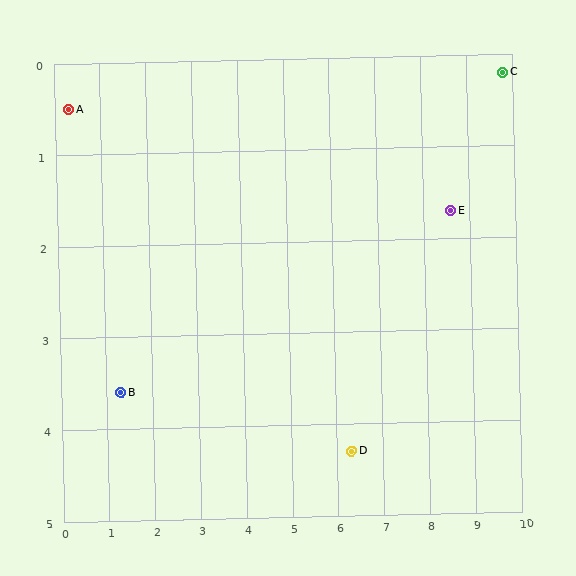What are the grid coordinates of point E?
Point E is at approximately (8.6, 1.7).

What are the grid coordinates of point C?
Point C is at approximately (9.8, 0.2).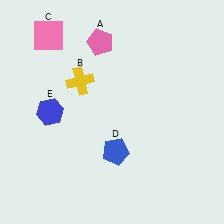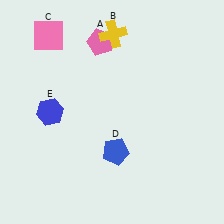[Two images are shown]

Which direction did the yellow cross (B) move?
The yellow cross (B) moved up.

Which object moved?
The yellow cross (B) moved up.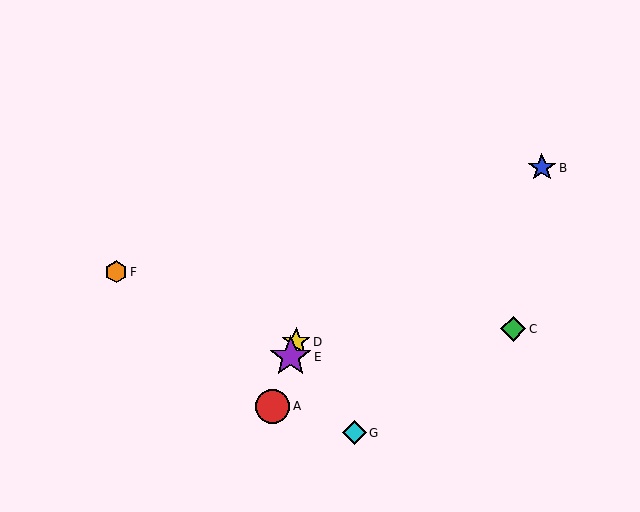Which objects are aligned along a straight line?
Objects A, D, E are aligned along a straight line.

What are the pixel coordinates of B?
Object B is at (542, 168).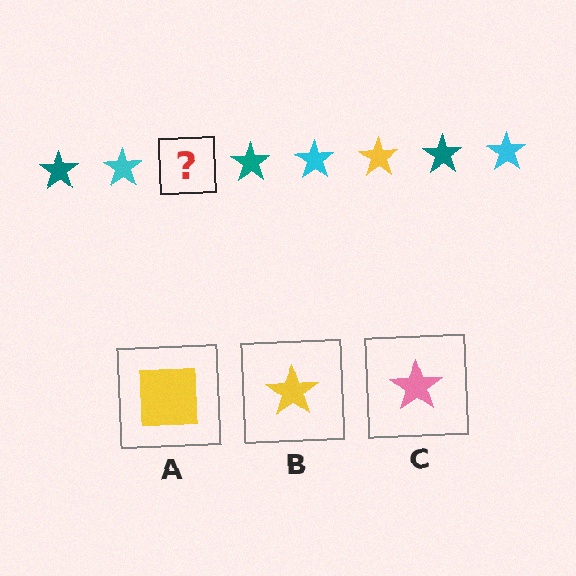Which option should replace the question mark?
Option B.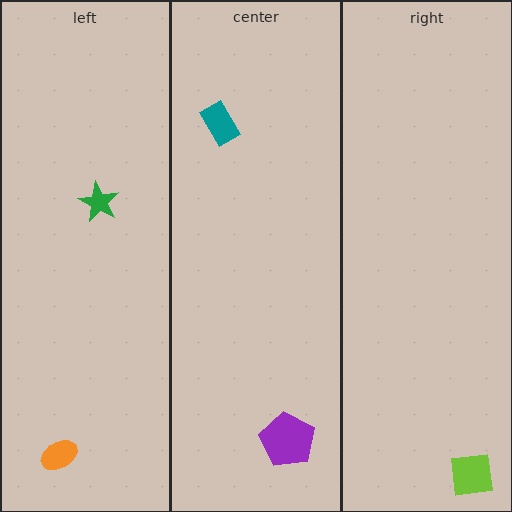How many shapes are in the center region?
2.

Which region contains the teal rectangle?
The center region.